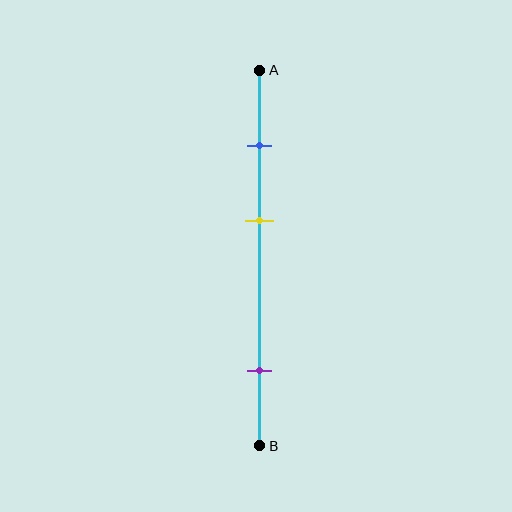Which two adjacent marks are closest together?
The blue and yellow marks are the closest adjacent pair.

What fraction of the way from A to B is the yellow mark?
The yellow mark is approximately 40% (0.4) of the way from A to B.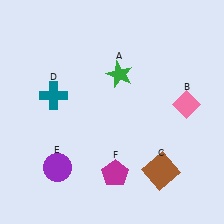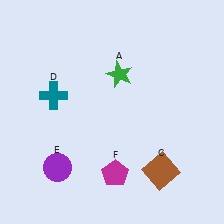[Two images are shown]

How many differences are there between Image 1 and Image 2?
There is 1 difference between the two images.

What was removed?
The pink diamond (B) was removed in Image 2.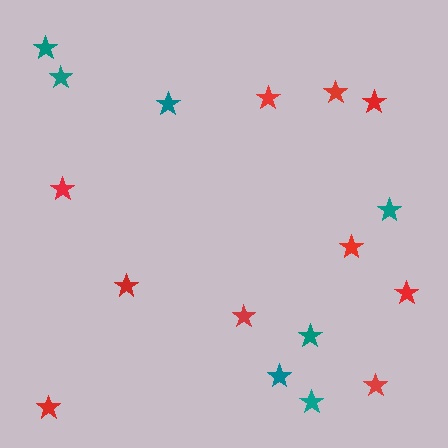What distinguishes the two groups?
There are 2 groups: one group of red stars (10) and one group of teal stars (7).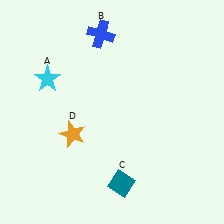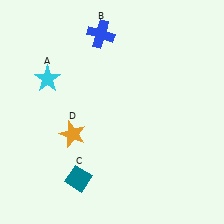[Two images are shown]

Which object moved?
The teal diamond (C) moved left.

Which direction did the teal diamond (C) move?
The teal diamond (C) moved left.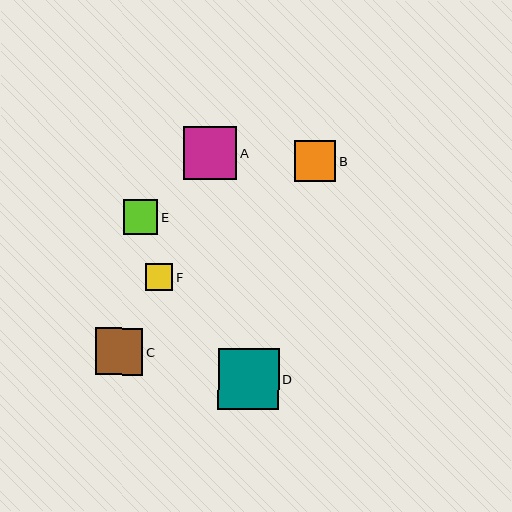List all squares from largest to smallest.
From largest to smallest: D, A, C, B, E, F.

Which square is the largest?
Square D is the largest with a size of approximately 61 pixels.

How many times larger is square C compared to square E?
Square C is approximately 1.4 times the size of square E.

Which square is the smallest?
Square F is the smallest with a size of approximately 27 pixels.